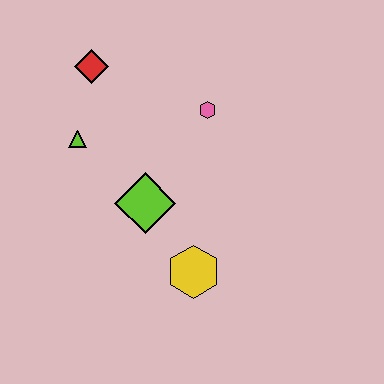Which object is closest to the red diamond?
The lime triangle is closest to the red diamond.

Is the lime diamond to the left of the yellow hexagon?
Yes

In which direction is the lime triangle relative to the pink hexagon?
The lime triangle is to the left of the pink hexagon.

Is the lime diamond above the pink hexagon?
No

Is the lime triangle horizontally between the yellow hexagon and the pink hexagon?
No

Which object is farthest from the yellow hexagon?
The red diamond is farthest from the yellow hexagon.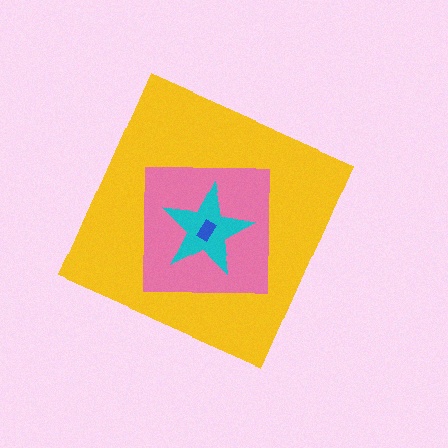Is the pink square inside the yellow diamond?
Yes.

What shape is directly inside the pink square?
The cyan star.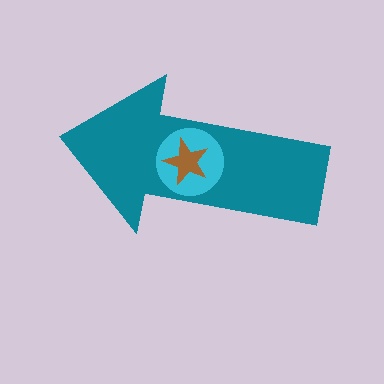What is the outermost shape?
The teal arrow.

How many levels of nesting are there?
3.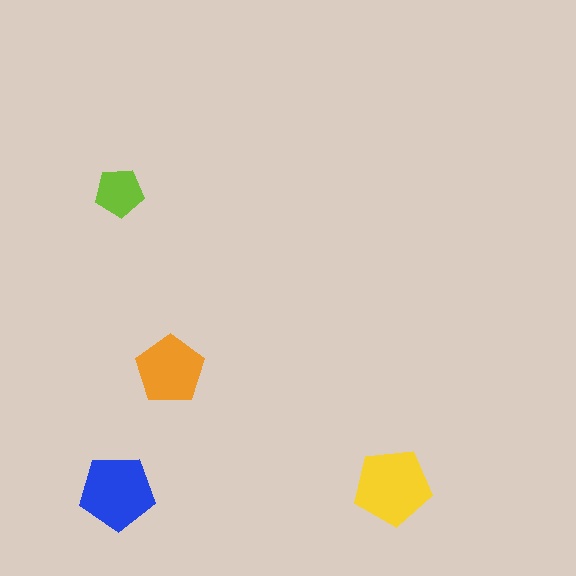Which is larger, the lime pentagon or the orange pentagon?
The orange one.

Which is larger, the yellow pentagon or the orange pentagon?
The yellow one.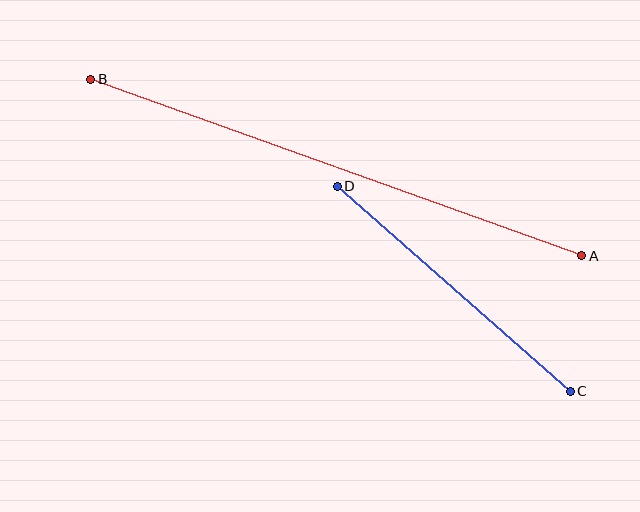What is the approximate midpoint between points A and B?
The midpoint is at approximately (336, 167) pixels.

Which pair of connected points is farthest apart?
Points A and B are farthest apart.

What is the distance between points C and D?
The distance is approximately 310 pixels.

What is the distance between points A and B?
The distance is approximately 522 pixels.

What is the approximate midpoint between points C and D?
The midpoint is at approximately (454, 289) pixels.